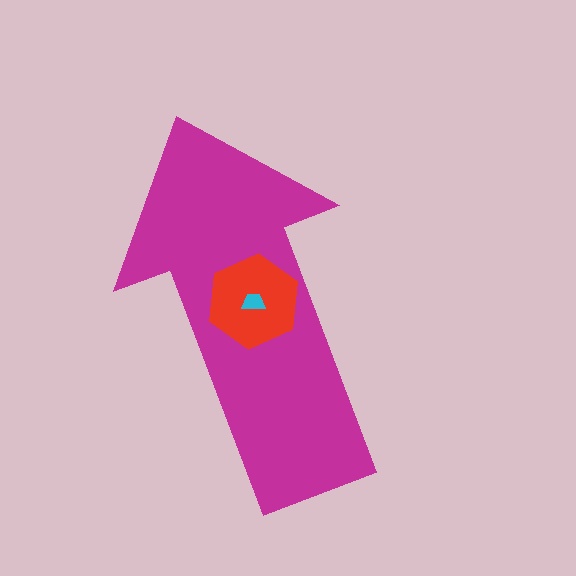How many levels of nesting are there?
3.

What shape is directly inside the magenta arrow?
The red hexagon.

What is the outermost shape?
The magenta arrow.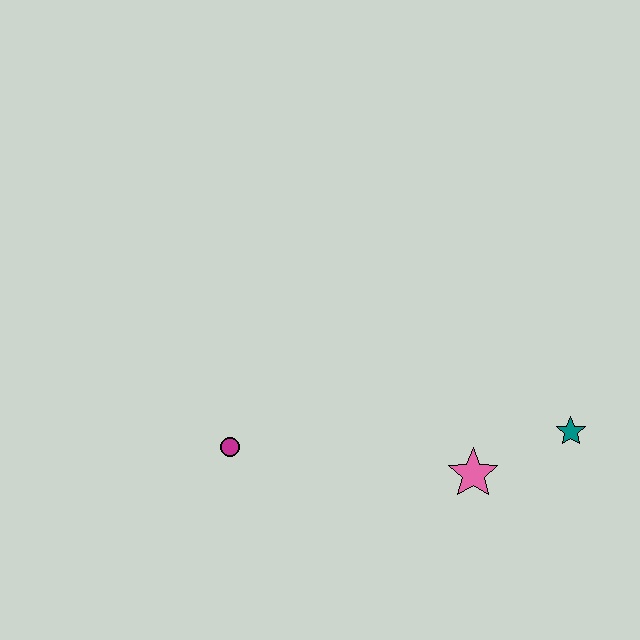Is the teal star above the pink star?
Yes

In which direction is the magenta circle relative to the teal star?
The magenta circle is to the left of the teal star.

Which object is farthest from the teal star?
The magenta circle is farthest from the teal star.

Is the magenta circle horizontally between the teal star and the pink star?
No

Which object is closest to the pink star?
The teal star is closest to the pink star.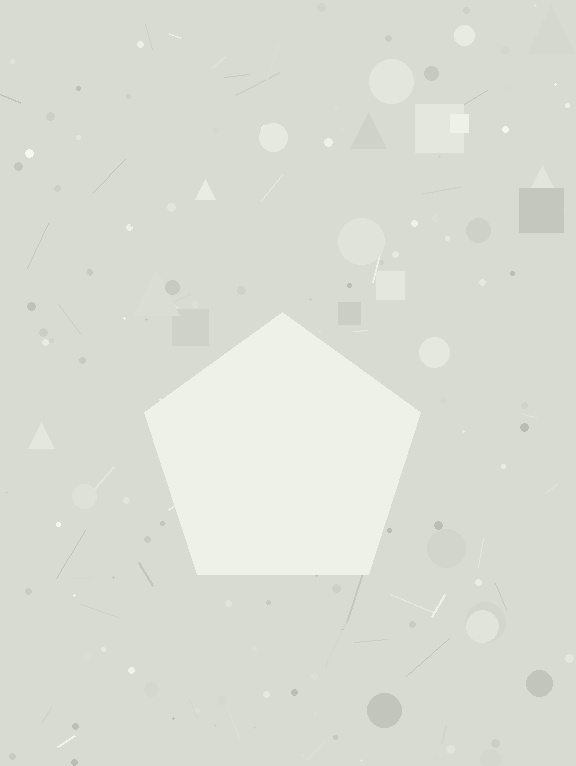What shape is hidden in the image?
A pentagon is hidden in the image.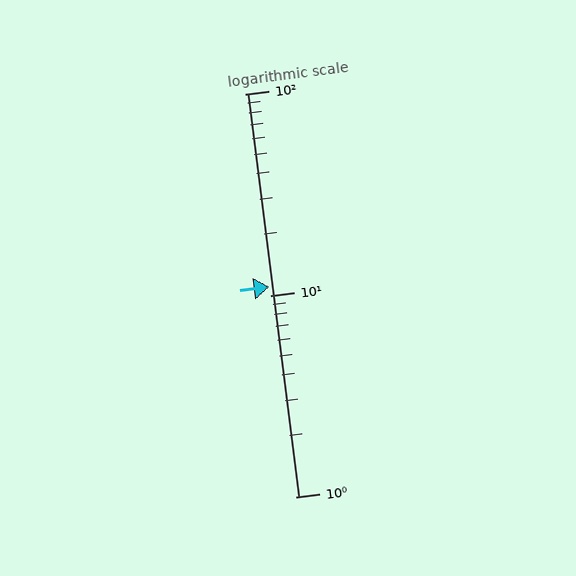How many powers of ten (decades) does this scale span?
The scale spans 2 decades, from 1 to 100.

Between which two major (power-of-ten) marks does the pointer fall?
The pointer is between 10 and 100.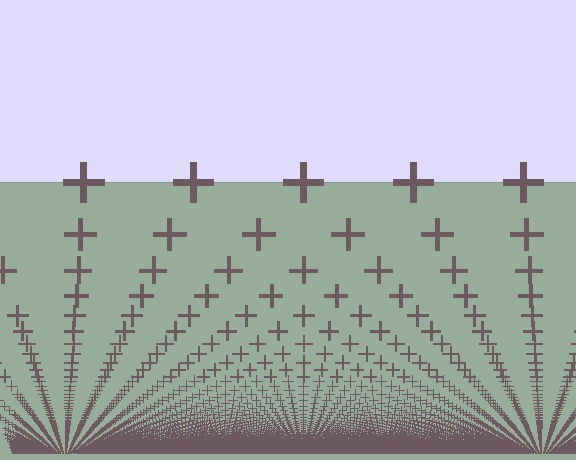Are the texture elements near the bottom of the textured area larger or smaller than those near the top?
Smaller. The gradient is inverted — elements near the bottom are smaller and denser.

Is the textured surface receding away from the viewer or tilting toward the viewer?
The surface appears to tilt toward the viewer. Texture elements get larger and sparser toward the top.